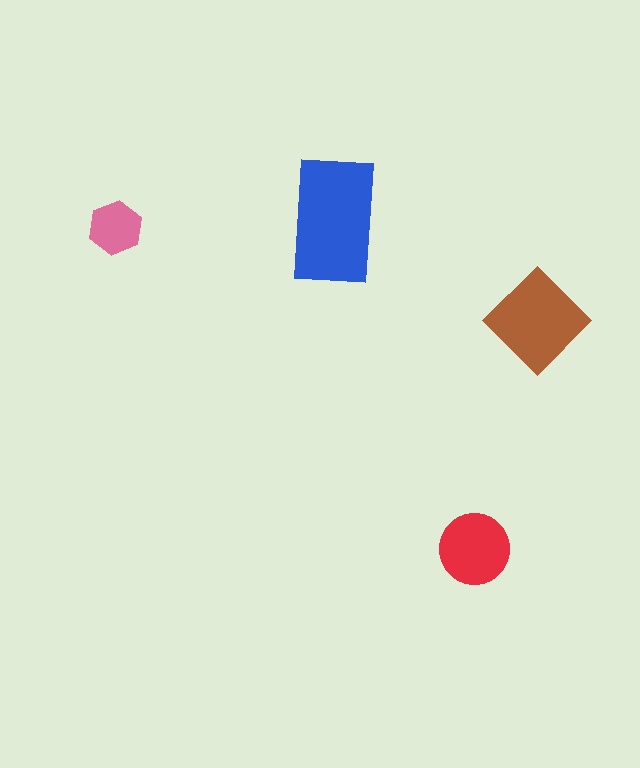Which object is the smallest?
The pink hexagon.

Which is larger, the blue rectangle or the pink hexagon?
The blue rectangle.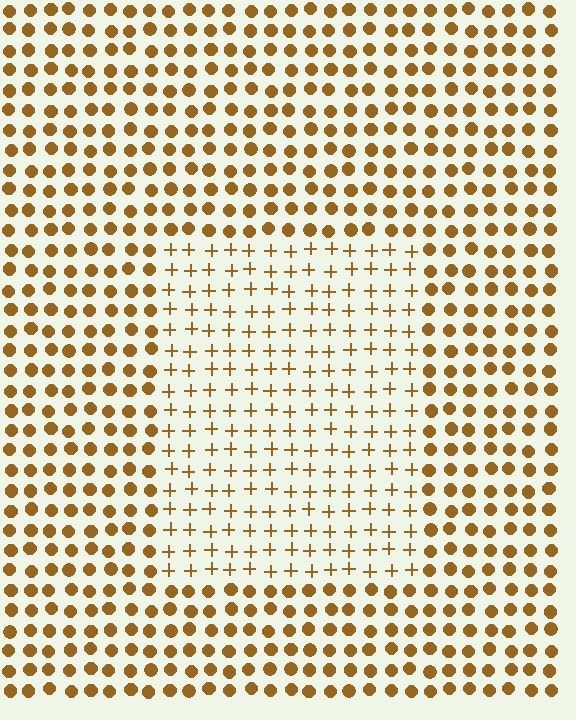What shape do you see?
I see a rectangle.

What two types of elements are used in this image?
The image uses plus signs inside the rectangle region and circles outside it.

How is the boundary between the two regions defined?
The boundary is defined by a change in element shape: plus signs inside vs. circles outside. All elements share the same color and spacing.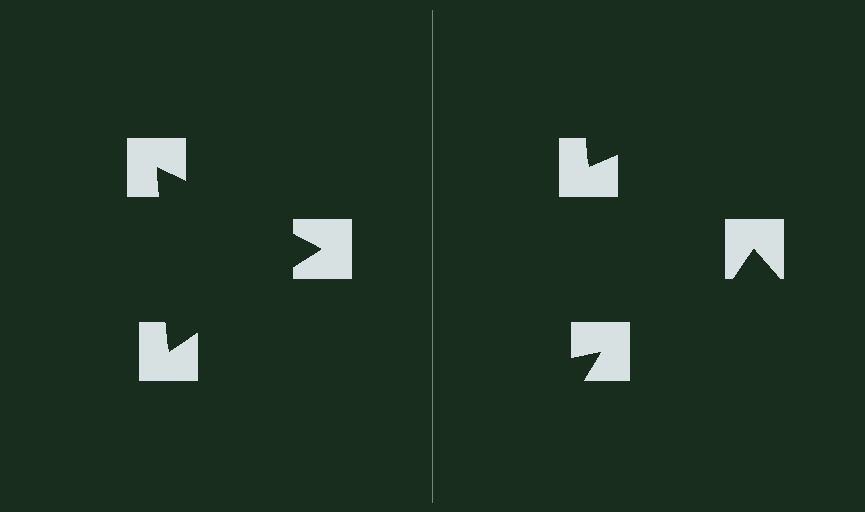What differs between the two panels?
The notched squares are positioned identically on both sides; only the wedge orientations differ. On the left they align to a triangle; on the right they are misaligned.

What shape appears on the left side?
An illusory triangle.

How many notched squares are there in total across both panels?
6 — 3 on each side.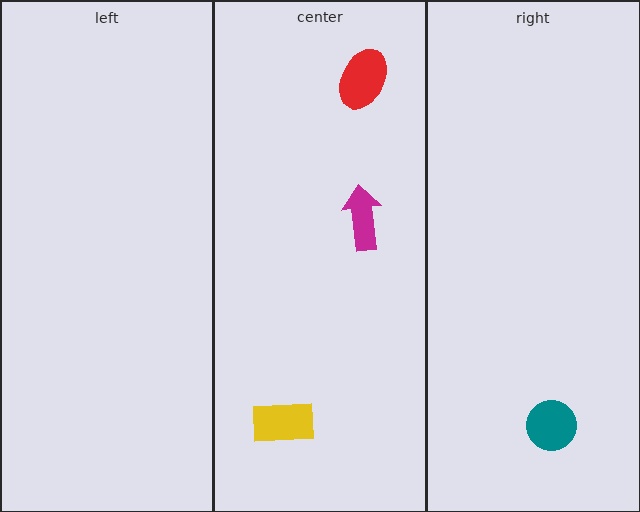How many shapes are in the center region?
3.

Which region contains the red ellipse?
The center region.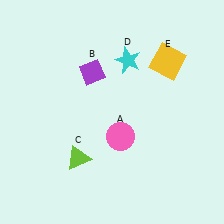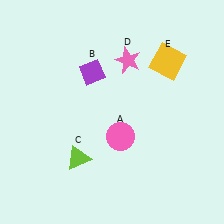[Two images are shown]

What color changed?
The star (D) changed from cyan in Image 1 to pink in Image 2.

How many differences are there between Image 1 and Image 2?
There is 1 difference between the two images.